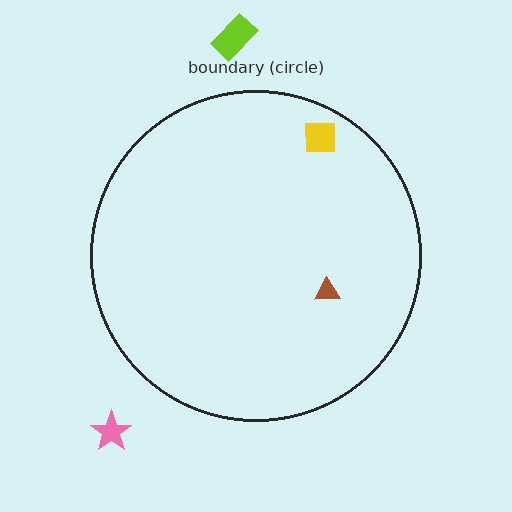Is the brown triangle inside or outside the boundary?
Inside.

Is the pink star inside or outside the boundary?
Outside.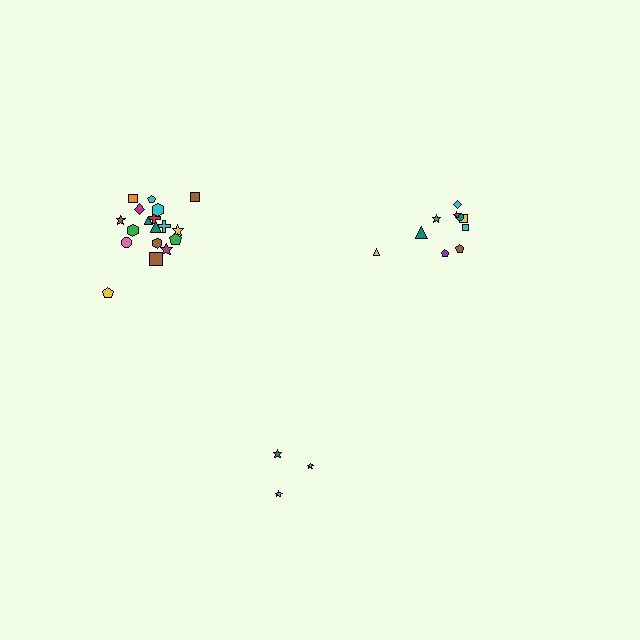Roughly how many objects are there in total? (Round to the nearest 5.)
Roughly 30 objects in total.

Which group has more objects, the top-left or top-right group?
The top-left group.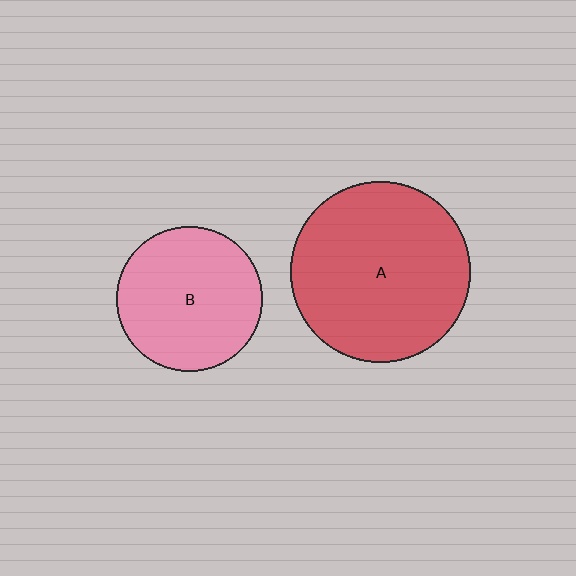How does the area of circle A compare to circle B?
Approximately 1.6 times.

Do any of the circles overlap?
No, none of the circles overlap.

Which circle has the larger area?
Circle A (red).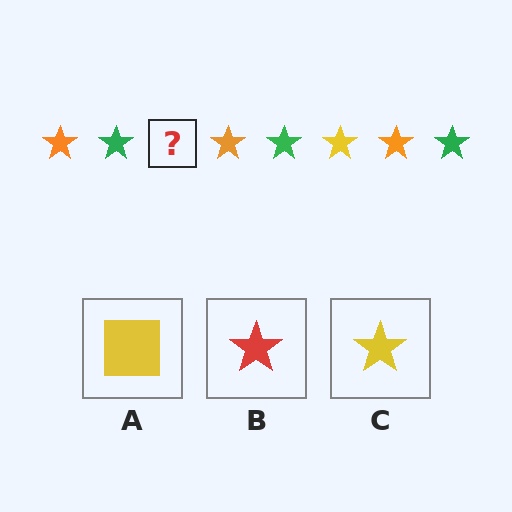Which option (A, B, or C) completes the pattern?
C.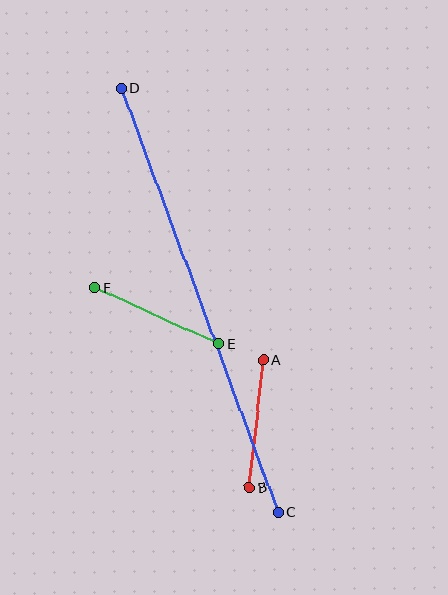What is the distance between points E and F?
The distance is approximately 136 pixels.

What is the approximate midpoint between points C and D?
The midpoint is at approximately (200, 301) pixels.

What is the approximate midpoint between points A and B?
The midpoint is at approximately (256, 424) pixels.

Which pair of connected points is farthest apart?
Points C and D are farthest apart.